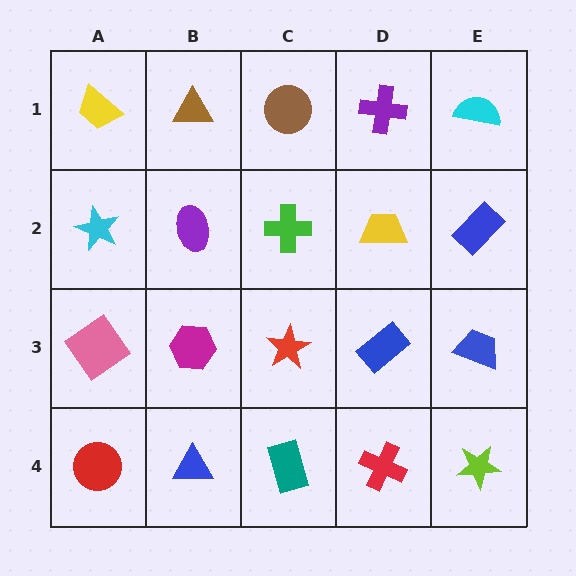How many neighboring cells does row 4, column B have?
3.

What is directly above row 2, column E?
A cyan semicircle.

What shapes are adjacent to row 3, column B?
A purple ellipse (row 2, column B), a blue triangle (row 4, column B), a pink diamond (row 3, column A), a red star (row 3, column C).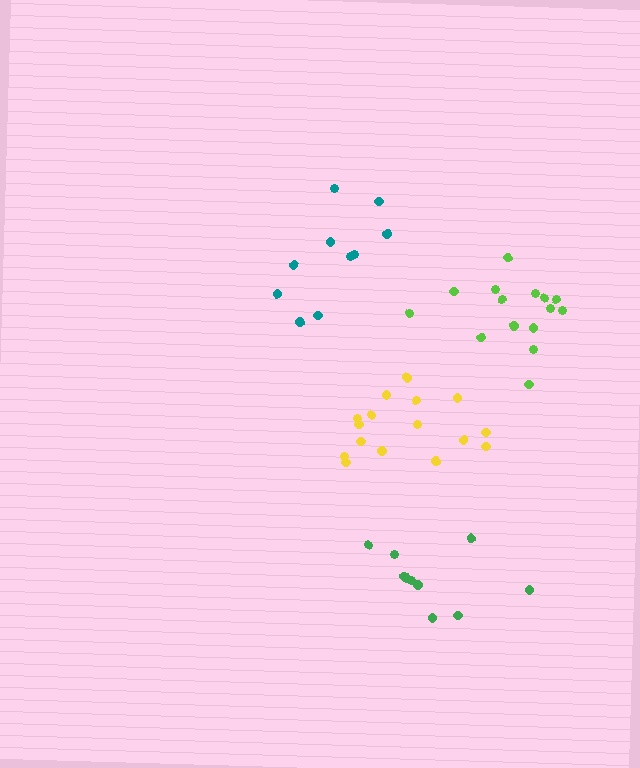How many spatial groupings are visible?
There are 4 spatial groupings.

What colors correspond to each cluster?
The clusters are colored: yellow, green, teal, lime.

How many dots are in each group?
Group 1: 16 dots, Group 2: 10 dots, Group 3: 10 dots, Group 4: 15 dots (51 total).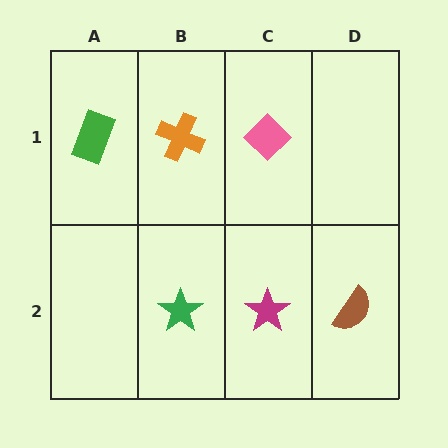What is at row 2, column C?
A magenta star.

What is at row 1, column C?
A pink diamond.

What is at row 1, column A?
A green rectangle.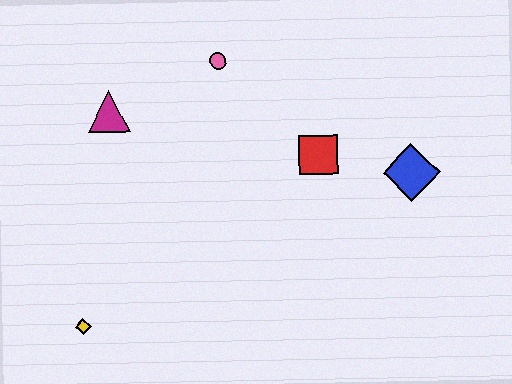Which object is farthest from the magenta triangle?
The blue diamond is farthest from the magenta triangle.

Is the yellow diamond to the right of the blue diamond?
No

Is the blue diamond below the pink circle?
Yes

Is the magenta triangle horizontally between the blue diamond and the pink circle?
No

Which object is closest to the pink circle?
The magenta triangle is closest to the pink circle.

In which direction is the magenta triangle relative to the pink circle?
The magenta triangle is to the left of the pink circle.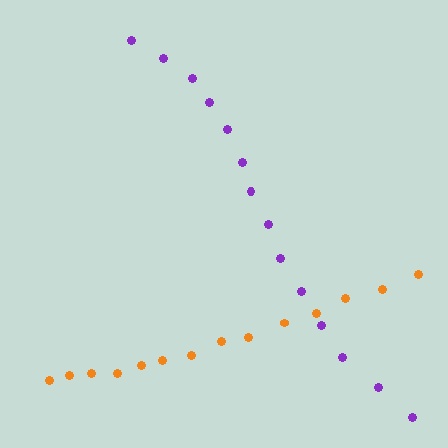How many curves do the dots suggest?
There are 2 distinct paths.